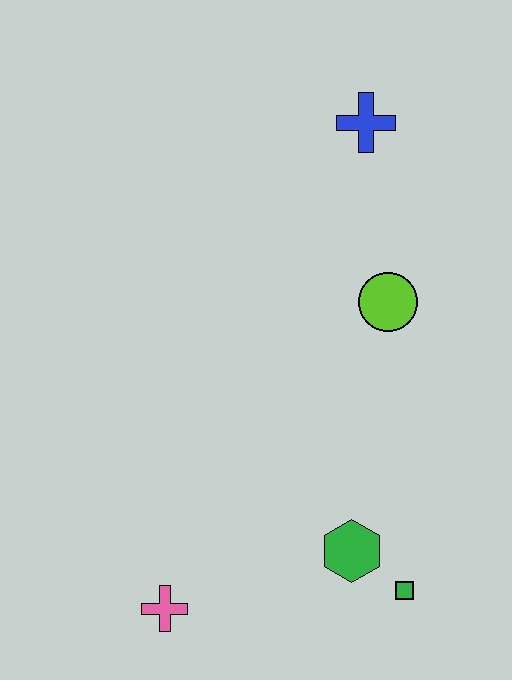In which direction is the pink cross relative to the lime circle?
The pink cross is below the lime circle.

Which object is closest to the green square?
The green hexagon is closest to the green square.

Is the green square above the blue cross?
No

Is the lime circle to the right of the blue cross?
Yes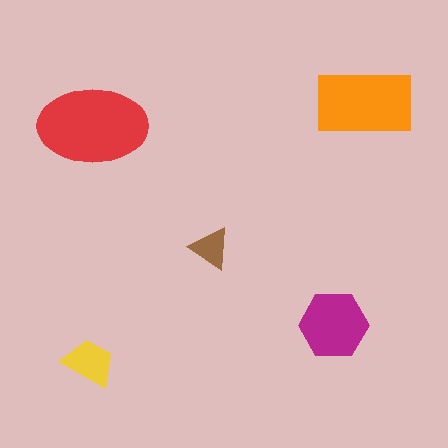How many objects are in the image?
There are 5 objects in the image.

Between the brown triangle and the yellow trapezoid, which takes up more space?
The yellow trapezoid.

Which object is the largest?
The red ellipse.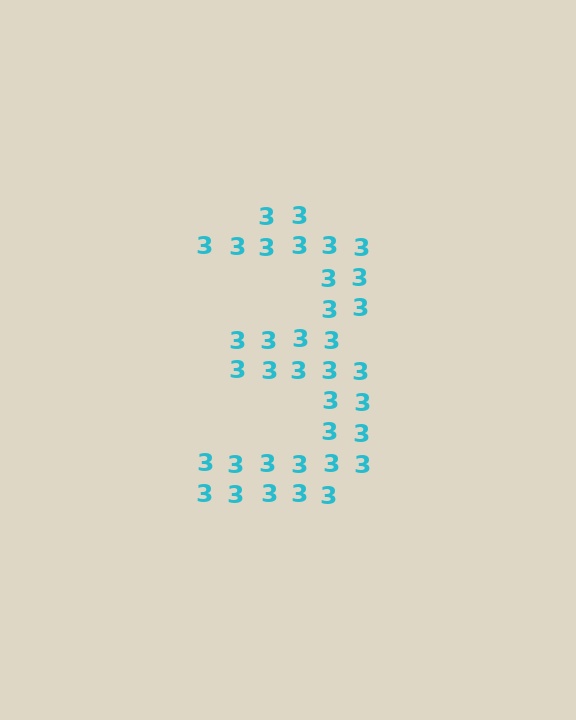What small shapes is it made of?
It is made of small digit 3's.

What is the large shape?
The large shape is the digit 3.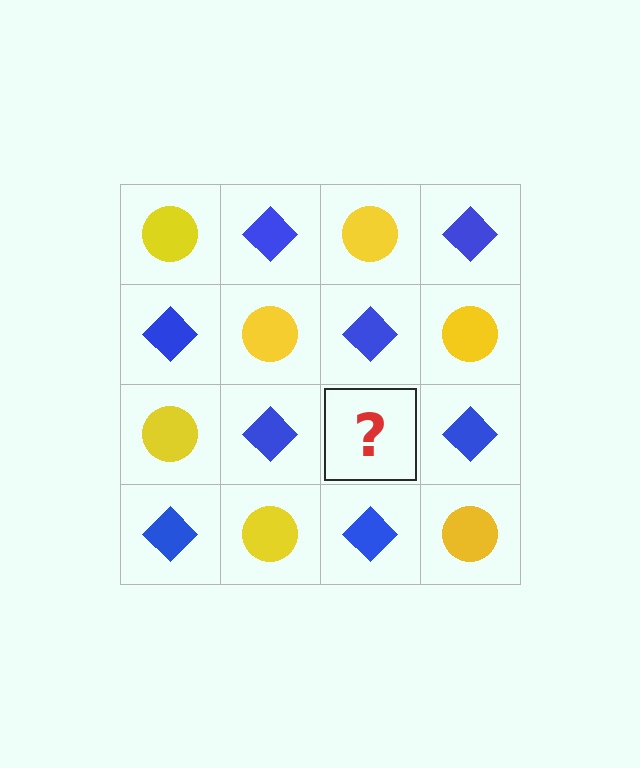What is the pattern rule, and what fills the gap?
The rule is that it alternates yellow circle and blue diamond in a checkerboard pattern. The gap should be filled with a yellow circle.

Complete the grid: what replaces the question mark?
The question mark should be replaced with a yellow circle.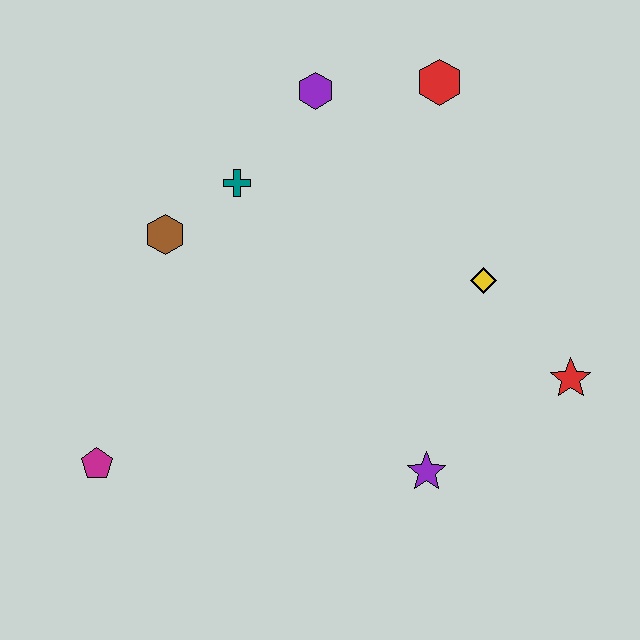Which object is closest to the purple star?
The red star is closest to the purple star.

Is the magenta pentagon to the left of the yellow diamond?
Yes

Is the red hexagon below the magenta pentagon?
No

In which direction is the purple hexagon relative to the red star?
The purple hexagon is above the red star.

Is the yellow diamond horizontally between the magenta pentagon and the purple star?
No